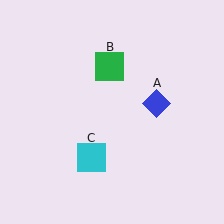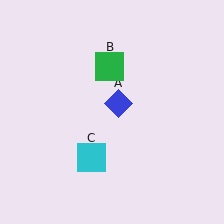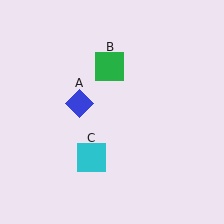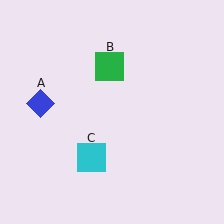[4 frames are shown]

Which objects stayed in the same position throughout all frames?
Green square (object B) and cyan square (object C) remained stationary.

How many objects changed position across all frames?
1 object changed position: blue diamond (object A).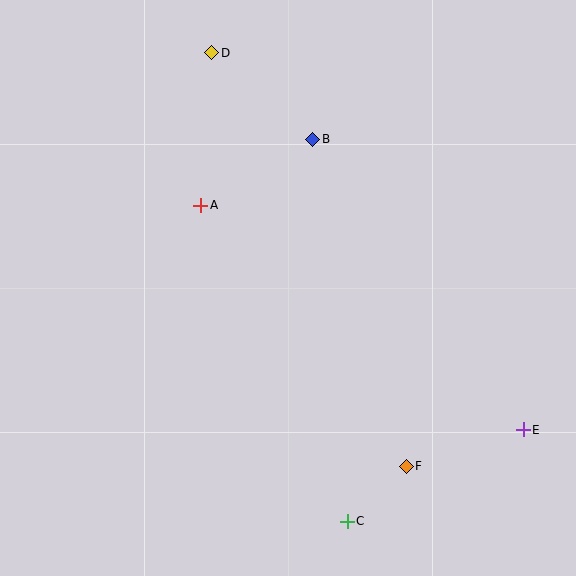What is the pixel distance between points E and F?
The distance between E and F is 123 pixels.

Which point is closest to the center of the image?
Point A at (201, 205) is closest to the center.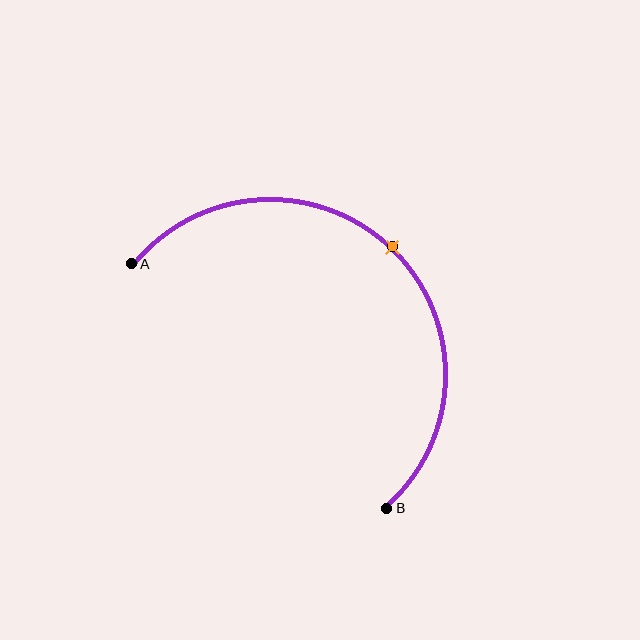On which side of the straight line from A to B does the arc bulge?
The arc bulges above and to the right of the straight line connecting A and B.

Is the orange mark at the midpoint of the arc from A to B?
Yes. The orange mark lies on the arc at equal arc-length from both A and B — it is the arc midpoint.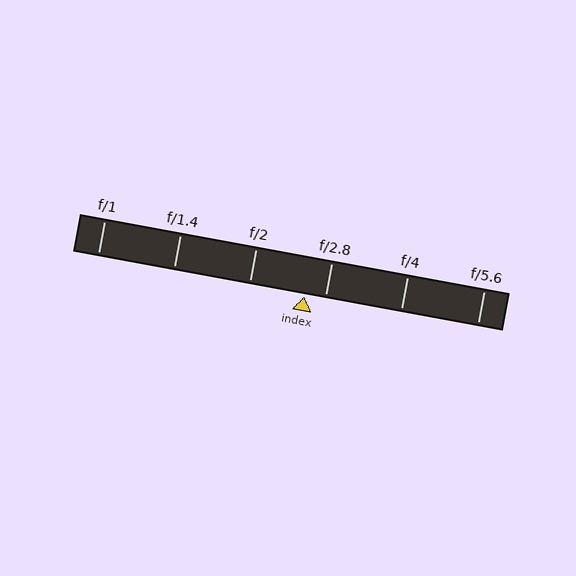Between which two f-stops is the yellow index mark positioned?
The index mark is between f/2 and f/2.8.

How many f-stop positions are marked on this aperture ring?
There are 6 f-stop positions marked.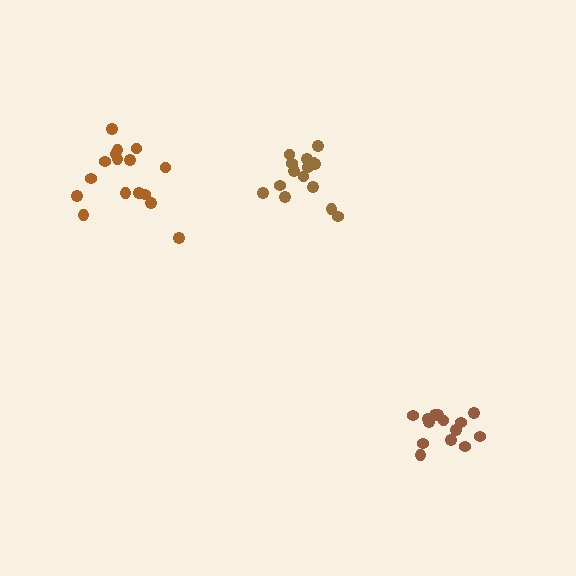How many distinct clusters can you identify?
There are 3 distinct clusters.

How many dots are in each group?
Group 1: 16 dots, Group 2: 15 dots, Group 3: 14 dots (45 total).